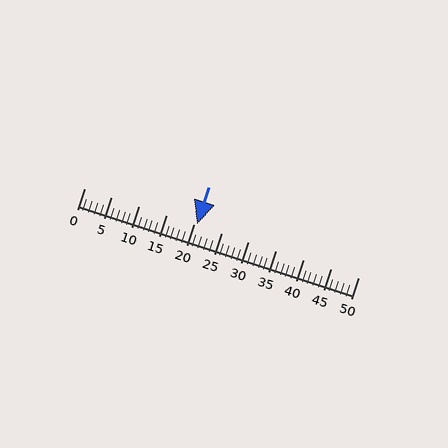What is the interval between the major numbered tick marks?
The major tick marks are spaced 5 units apart.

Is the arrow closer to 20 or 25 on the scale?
The arrow is closer to 20.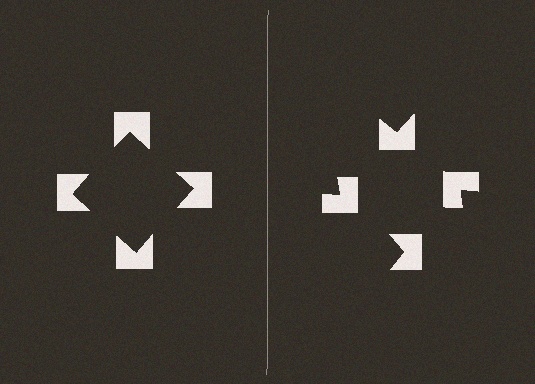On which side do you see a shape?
An illusory square appears on the left side. On the right side the wedge cuts are rotated, so no coherent shape forms.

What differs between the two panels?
The notched squares are positioned identically on both sides; only the wedge orientations differ. On the left they align to a square; on the right they are misaligned.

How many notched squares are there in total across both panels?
8 — 4 on each side.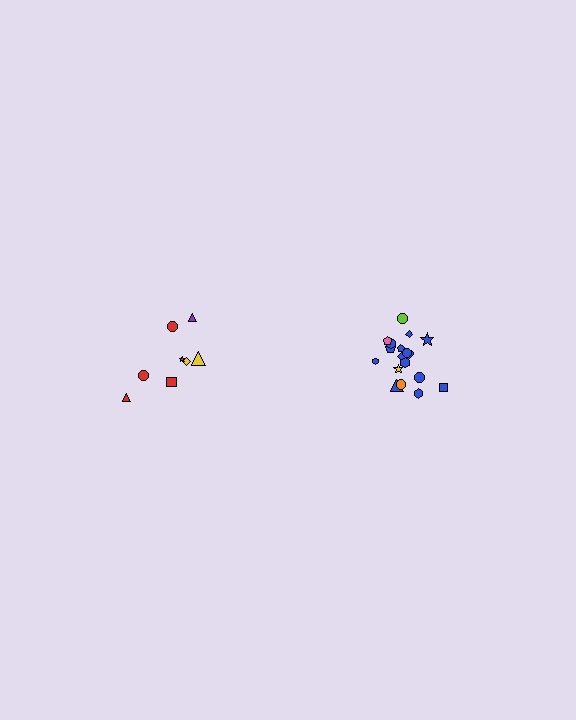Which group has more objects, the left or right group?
The right group.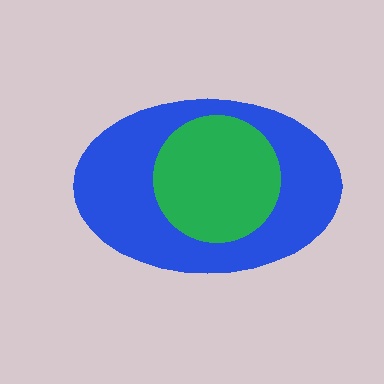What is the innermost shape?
The green circle.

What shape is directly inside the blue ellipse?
The green circle.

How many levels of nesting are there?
2.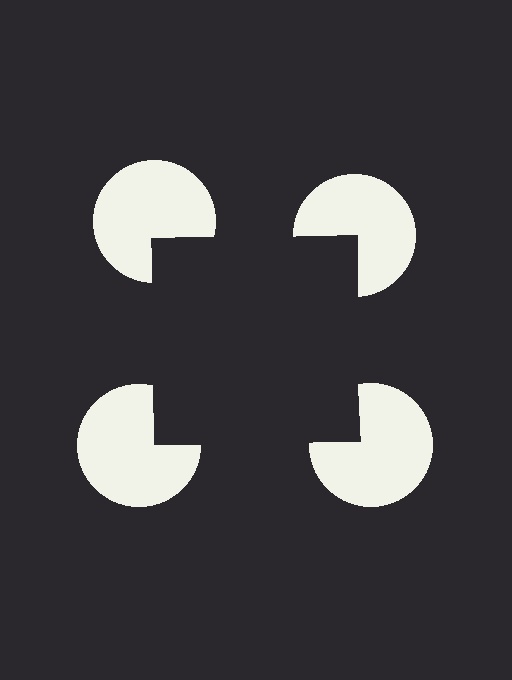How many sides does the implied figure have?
4 sides.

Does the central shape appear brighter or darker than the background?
It typically appears slightly darker than the background, even though no actual brightness change is drawn.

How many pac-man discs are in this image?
There are 4 — one at each vertex of the illusory square.